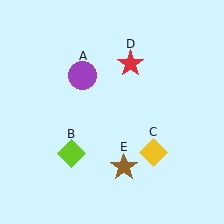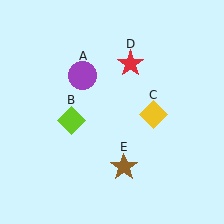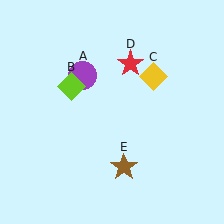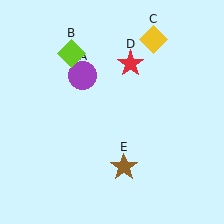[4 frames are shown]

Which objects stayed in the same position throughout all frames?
Purple circle (object A) and red star (object D) and brown star (object E) remained stationary.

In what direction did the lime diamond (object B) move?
The lime diamond (object B) moved up.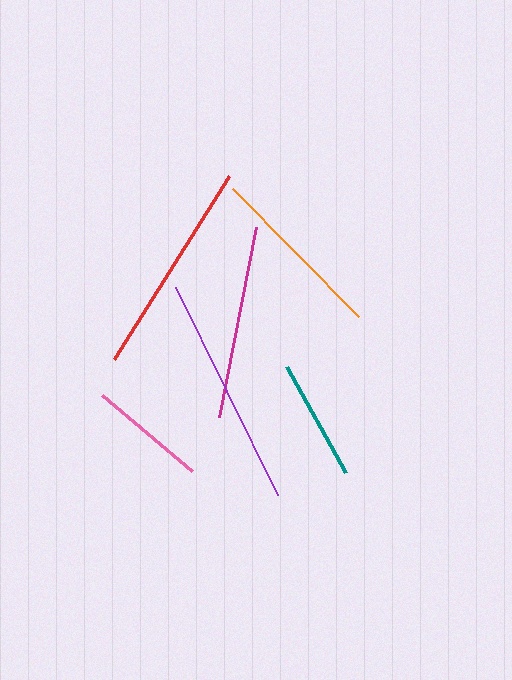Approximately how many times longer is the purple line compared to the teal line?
The purple line is approximately 1.9 times the length of the teal line.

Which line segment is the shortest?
The pink line is the shortest at approximately 117 pixels.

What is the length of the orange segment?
The orange segment is approximately 181 pixels long.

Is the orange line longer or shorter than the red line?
The red line is longer than the orange line.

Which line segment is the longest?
The purple line is the longest at approximately 232 pixels.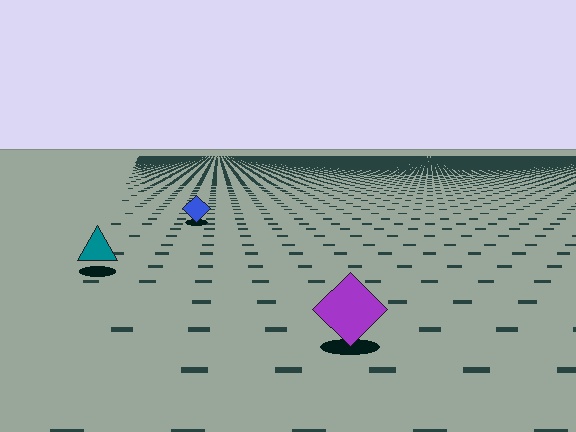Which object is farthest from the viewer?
The blue diamond is farthest from the viewer. It appears smaller and the ground texture around it is denser.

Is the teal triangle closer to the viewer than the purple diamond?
No. The purple diamond is closer — you can tell from the texture gradient: the ground texture is coarser near it.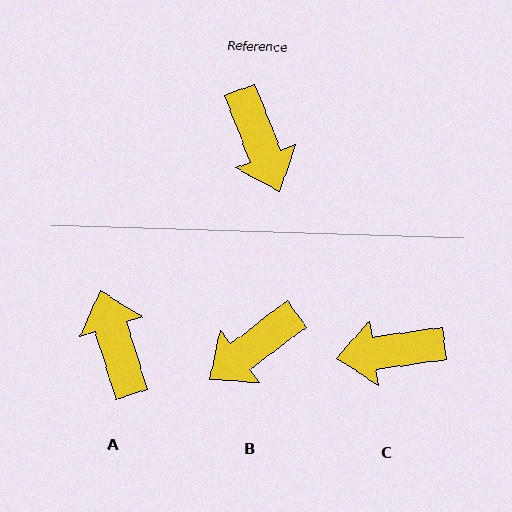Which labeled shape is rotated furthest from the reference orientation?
A, about 176 degrees away.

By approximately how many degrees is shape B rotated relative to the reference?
Approximately 74 degrees clockwise.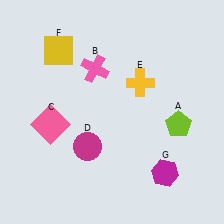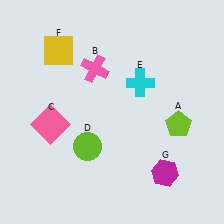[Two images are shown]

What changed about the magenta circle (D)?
In Image 1, D is magenta. In Image 2, it changed to lime.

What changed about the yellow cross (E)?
In Image 1, E is yellow. In Image 2, it changed to cyan.